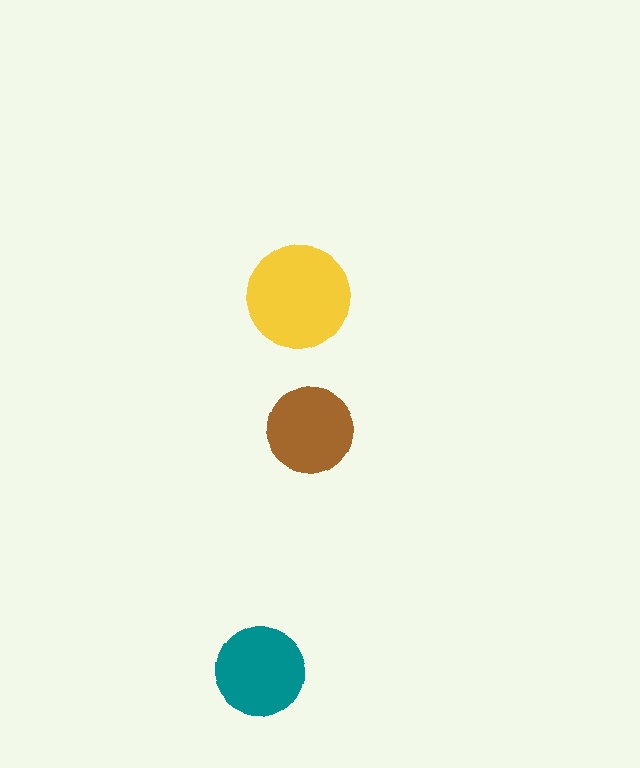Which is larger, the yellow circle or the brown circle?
The yellow one.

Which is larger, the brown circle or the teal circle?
The teal one.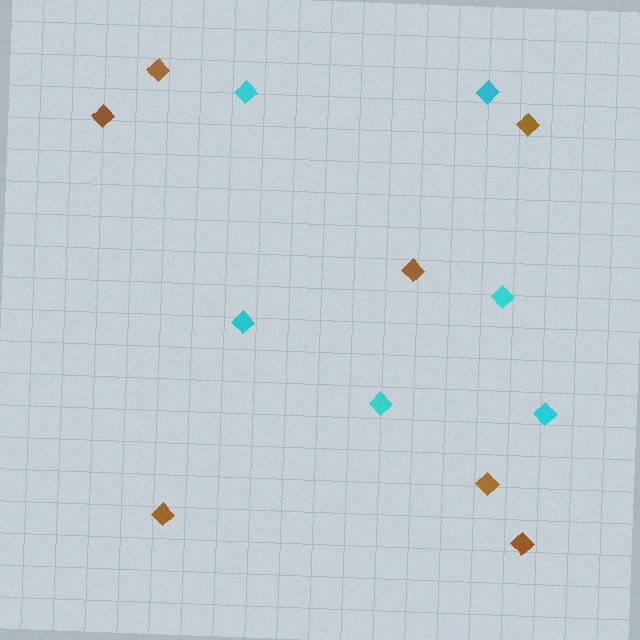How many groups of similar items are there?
There are 2 groups: one group of cyan diamonds (6) and one group of brown diamonds (7).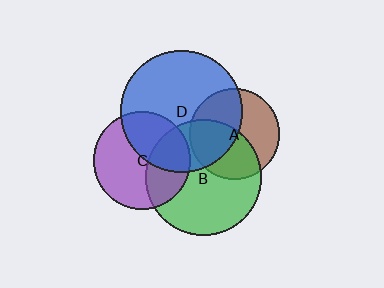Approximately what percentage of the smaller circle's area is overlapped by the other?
Approximately 45%.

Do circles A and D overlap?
Yes.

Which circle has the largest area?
Circle D (blue).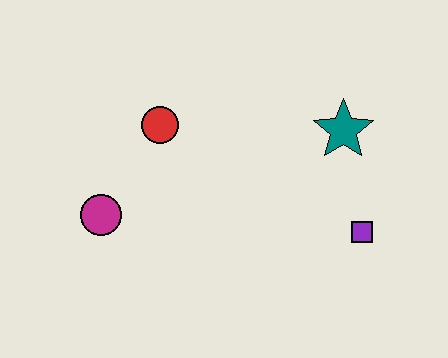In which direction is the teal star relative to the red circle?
The teal star is to the right of the red circle.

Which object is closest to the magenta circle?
The red circle is closest to the magenta circle.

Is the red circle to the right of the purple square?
No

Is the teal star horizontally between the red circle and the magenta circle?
No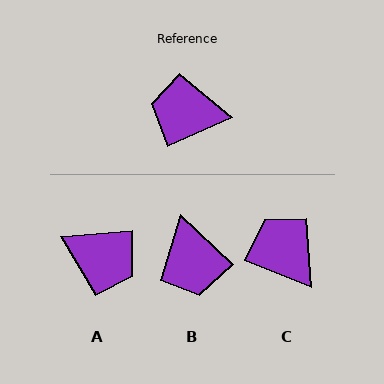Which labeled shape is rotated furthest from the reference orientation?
A, about 161 degrees away.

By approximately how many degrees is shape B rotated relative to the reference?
Approximately 112 degrees counter-clockwise.